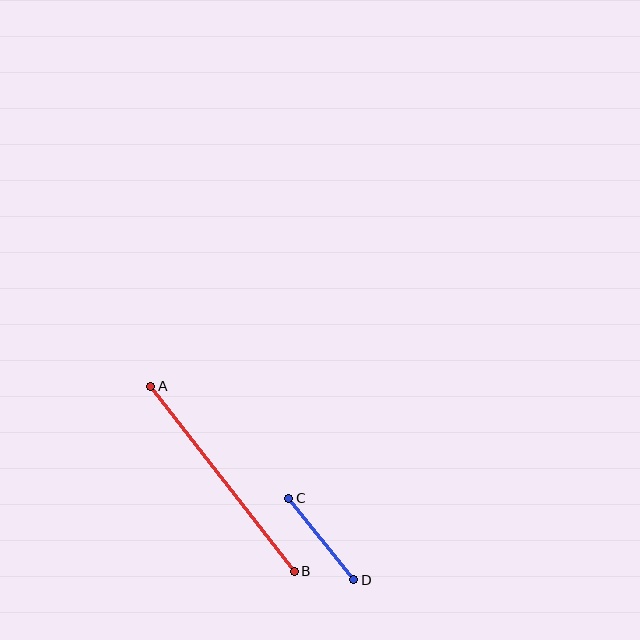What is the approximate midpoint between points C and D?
The midpoint is at approximately (321, 539) pixels.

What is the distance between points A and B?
The distance is approximately 234 pixels.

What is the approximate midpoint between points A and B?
The midpoint is at approximately (223, 479) pixels.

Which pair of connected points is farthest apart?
Points A and B are farthest apart.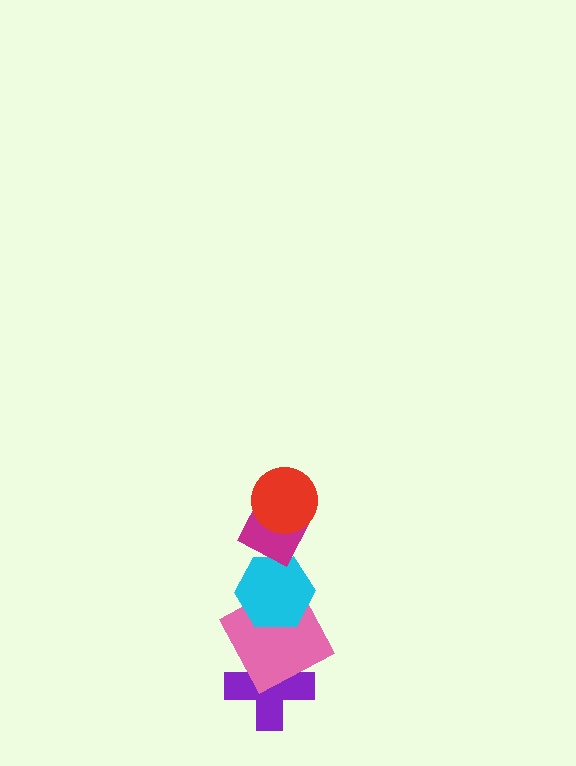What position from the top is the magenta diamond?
The magenta diamond is 2nd from the top.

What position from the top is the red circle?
The red circle is 1st from the top.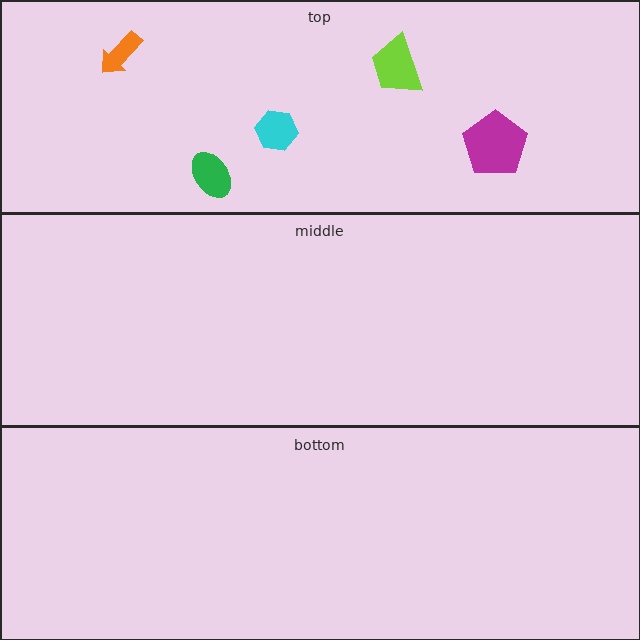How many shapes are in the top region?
5.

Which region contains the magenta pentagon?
The top region.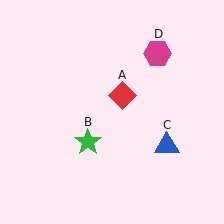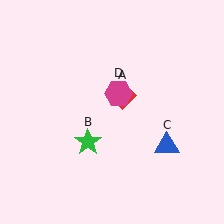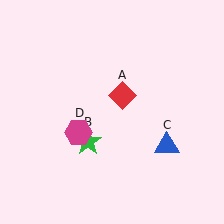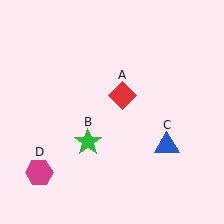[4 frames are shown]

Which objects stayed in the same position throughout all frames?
Red diamond (object A) and green star (object B) and blue triangle (object C) remained stationary.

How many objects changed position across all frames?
1 object changed position: magenta hexagon (object D).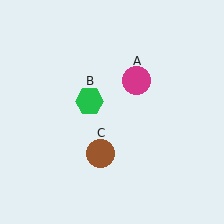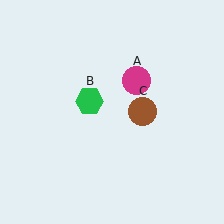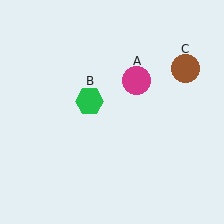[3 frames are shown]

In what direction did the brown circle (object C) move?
The brown circle (object C) moved up and to the right.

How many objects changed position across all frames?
1 object changed position: brown circle (object C).